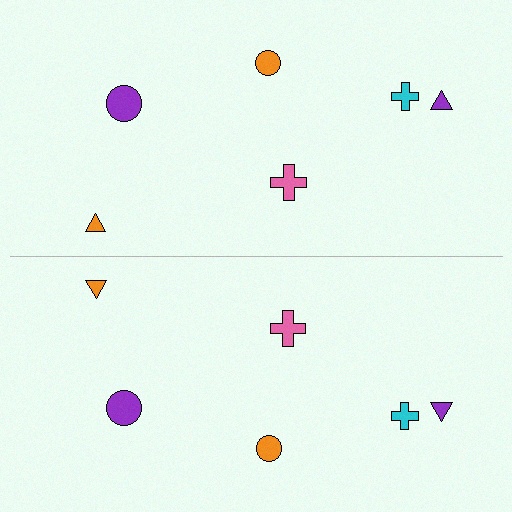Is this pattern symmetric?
Yes, this pattern has bilateral (reflection) symmetry.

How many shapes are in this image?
There are 12 shapes in this image.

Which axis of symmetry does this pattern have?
The pattern has a horizontal axis of symmetry running through the center of the image.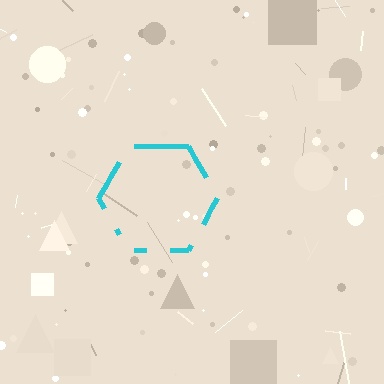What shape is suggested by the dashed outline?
The dashed outline suggests a hexagon.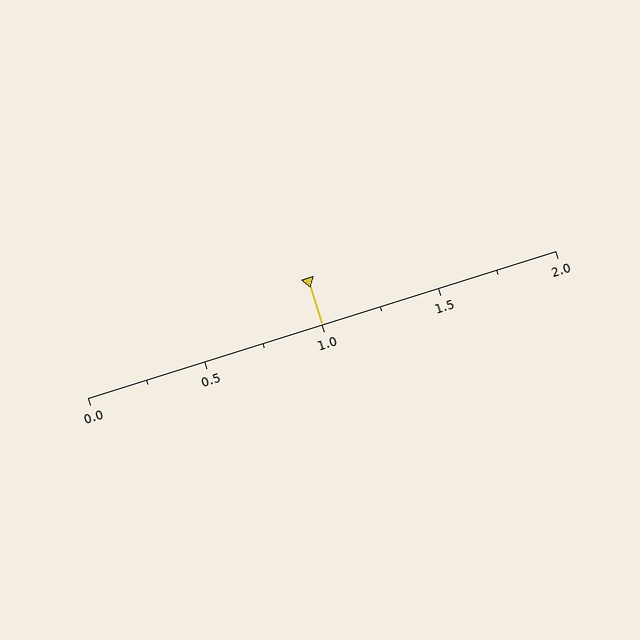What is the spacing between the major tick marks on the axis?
The major ticks are spaced 0.5 apart.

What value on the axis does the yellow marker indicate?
The marker indicates approximately 1.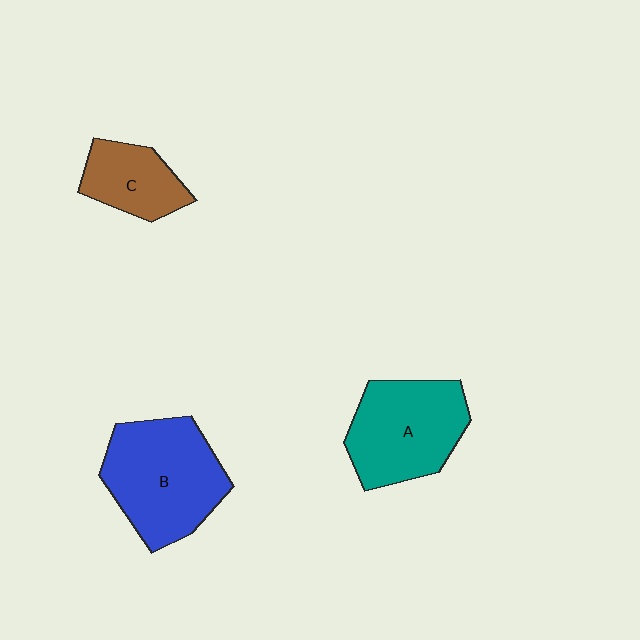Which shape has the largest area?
Shape B (blue).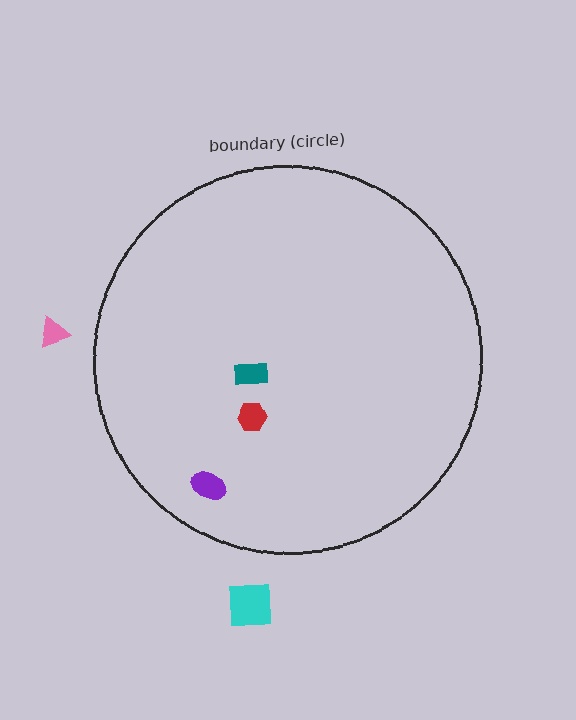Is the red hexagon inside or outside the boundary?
Inside.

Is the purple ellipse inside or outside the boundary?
Inside.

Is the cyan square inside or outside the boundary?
Outside.